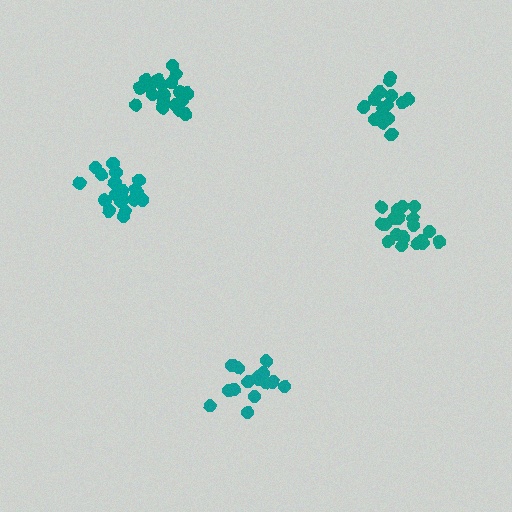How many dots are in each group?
Group 1: 16 dots, Group 2: 20 dots, Group 3: 16 dots, Group 4: 20 dots, Group 5: 19 dots (91 total).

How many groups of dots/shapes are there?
There are 5 groups.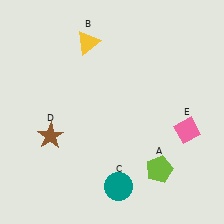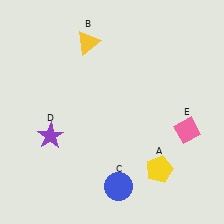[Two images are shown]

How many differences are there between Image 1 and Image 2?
There are 3 differences between the two images.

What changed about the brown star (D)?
In Image 1, D is brown. In Image 2, it changed to purple.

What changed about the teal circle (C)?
In Image 1, C is teal. In Image 2, it changed to blue.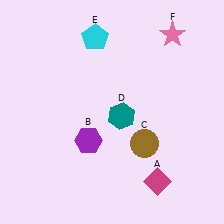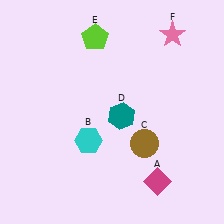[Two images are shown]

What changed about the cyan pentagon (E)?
In Image 1, E is cyan. In Image 2, it changed to lime.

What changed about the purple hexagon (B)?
In Image 1, B is purple. In Image 2, it changed to cyan.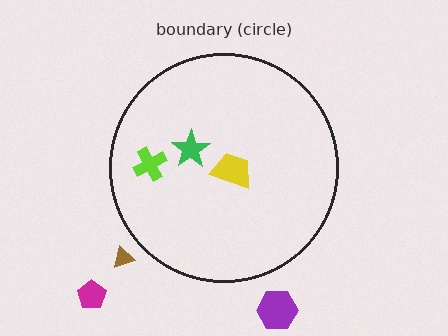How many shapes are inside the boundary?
3 inside, 3 outside.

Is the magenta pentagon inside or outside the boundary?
Outside.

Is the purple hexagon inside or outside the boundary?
Outside.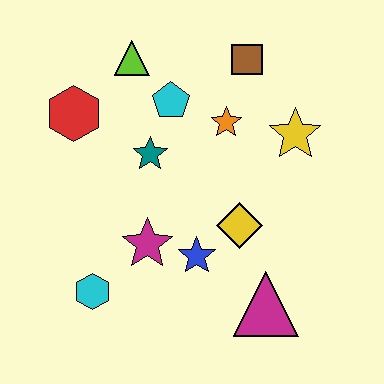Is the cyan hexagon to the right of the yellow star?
No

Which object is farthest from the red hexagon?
The magenta triangle is farthest from the red hexagon.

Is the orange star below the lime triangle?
Yes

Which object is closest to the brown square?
The orange star is closest to the brown square.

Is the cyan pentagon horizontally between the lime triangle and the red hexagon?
No